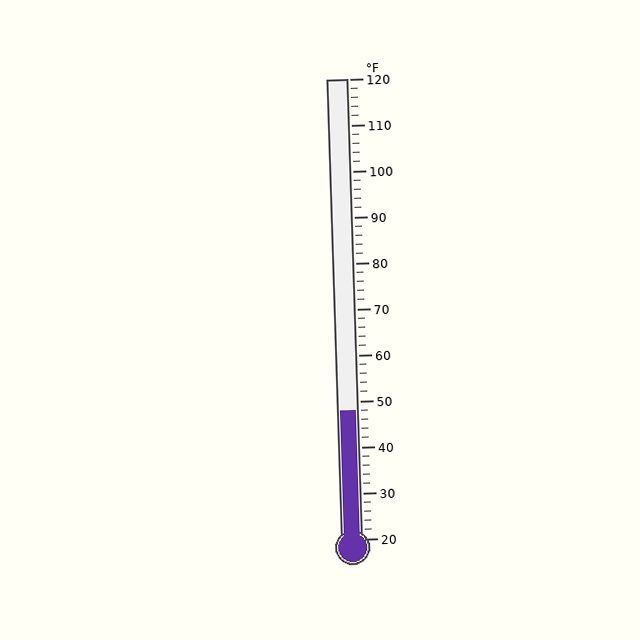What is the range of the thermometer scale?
The thermometer scale ranges from 20°F to 120°F.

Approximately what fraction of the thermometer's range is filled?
The thermometer is filled to approximately 30% of its range.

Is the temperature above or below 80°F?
The temperature is below 80°F.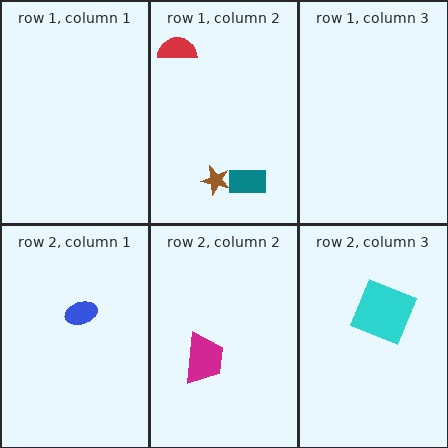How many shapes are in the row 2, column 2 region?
1.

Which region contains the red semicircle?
The row 1, column 2 region.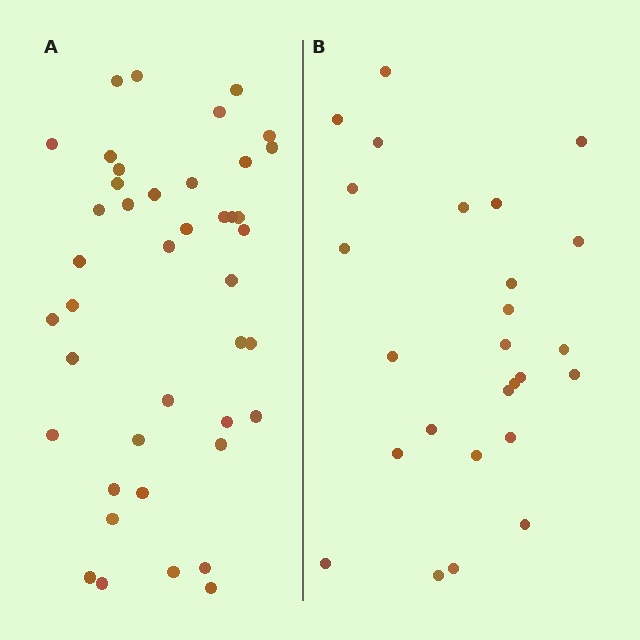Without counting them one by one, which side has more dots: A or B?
Region A (the left region) has more dots.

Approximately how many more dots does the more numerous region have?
Region A has approximately 15 more dots than region B.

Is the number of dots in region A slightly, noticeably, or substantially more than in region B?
Region A has substantially more. The ratio is roughly 1.6 to 1.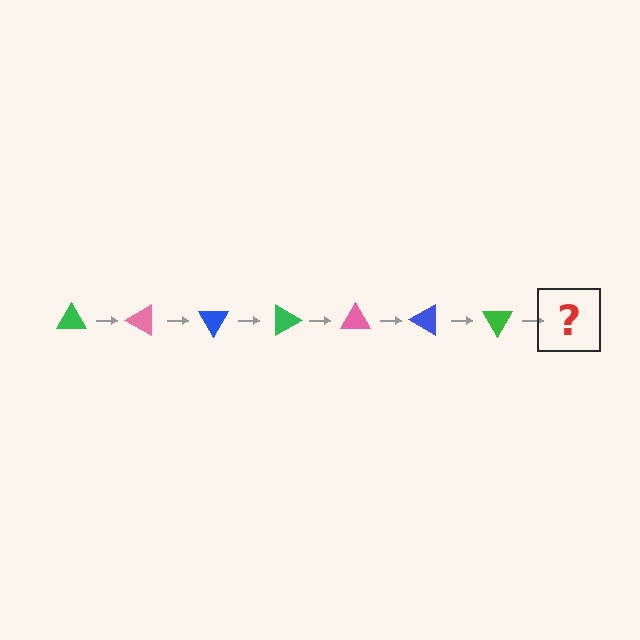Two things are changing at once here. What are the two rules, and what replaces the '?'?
The two rules are that it rotates 30 degrees each step and the color cycles through green, pink, and blue. The '?' should be a pink triangle, rotated 210 degrees from the start.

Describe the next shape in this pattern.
It should be a pink triangle, rotated 210 degrees from the start.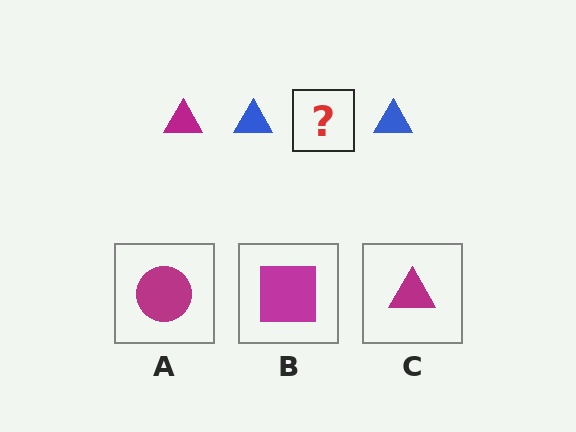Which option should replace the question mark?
Option C.